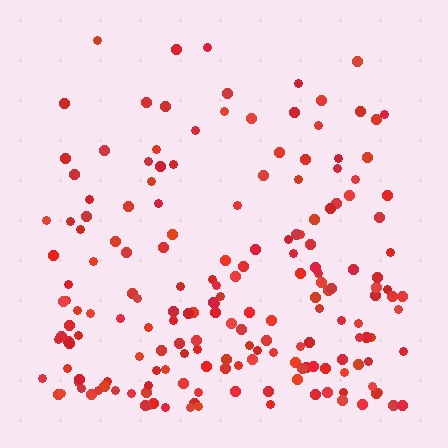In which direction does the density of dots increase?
From top to bottom, with the bottom side densest.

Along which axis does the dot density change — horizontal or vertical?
Vertical.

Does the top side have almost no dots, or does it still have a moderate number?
Still a moderate number, just noticeably fewer than the bottom.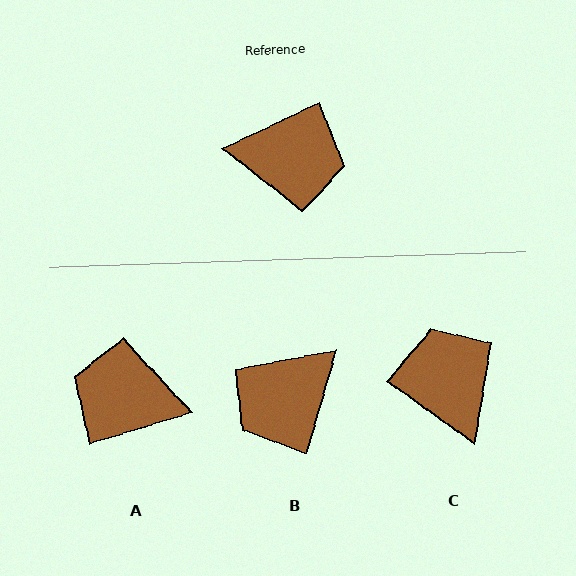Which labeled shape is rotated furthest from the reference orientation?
A, about 171 degrees away.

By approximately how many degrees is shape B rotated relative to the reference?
Approximately 131 degrees clockwise.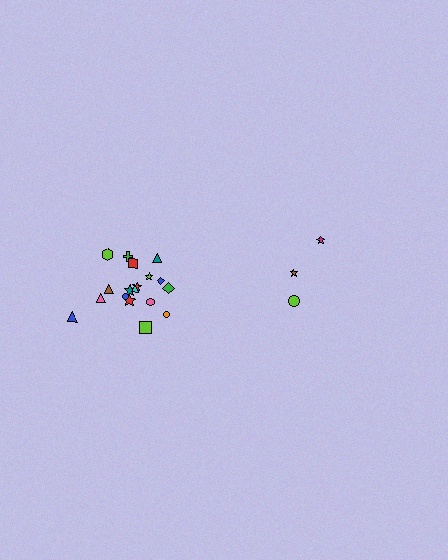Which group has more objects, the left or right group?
The left group.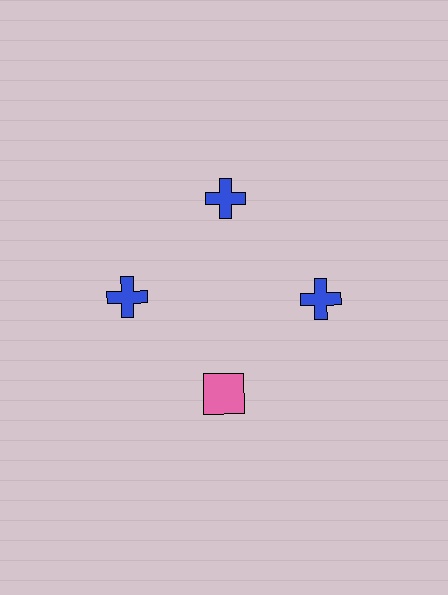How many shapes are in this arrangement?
There are 4 shapes arranged in a ring pattern.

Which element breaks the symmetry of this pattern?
The pink square at roughly the 6 o'clock position breaks the symmetry. All other shapes are blue crosses.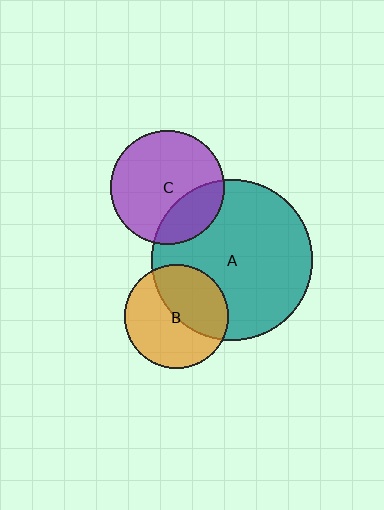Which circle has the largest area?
Circle A (teal).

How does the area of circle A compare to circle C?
Approximately 2.0 times.